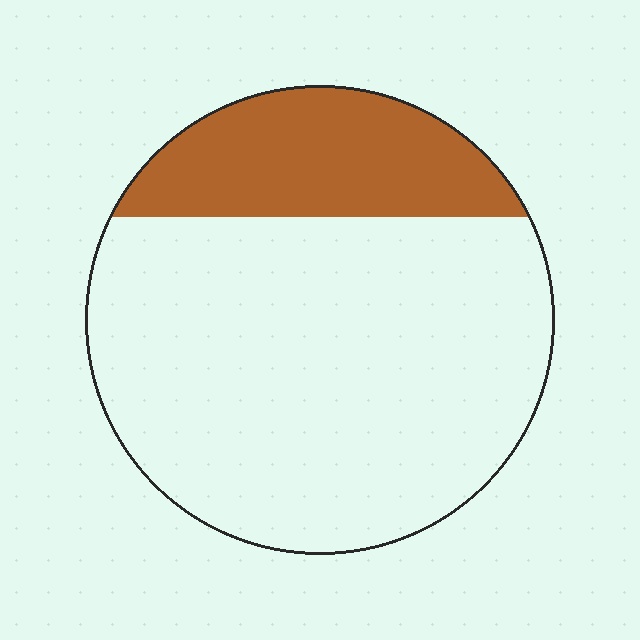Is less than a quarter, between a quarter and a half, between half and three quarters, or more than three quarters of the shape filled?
Less than a quarter.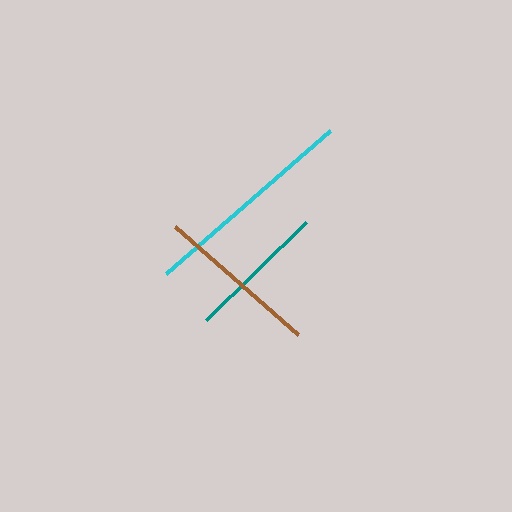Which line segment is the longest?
The cyan line is the longest at approximately 218 pixels.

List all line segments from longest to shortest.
From longest to shortest: cyan, brown, teal.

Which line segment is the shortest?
The teal line is the shortest at approximately 141 pixels.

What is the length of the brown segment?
The brown segment is approximately 164 pixels long.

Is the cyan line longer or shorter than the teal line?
The cyan line is longer than the teal line.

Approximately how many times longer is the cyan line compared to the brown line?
The cyan line is approximately 1.3 times the length of the brown line.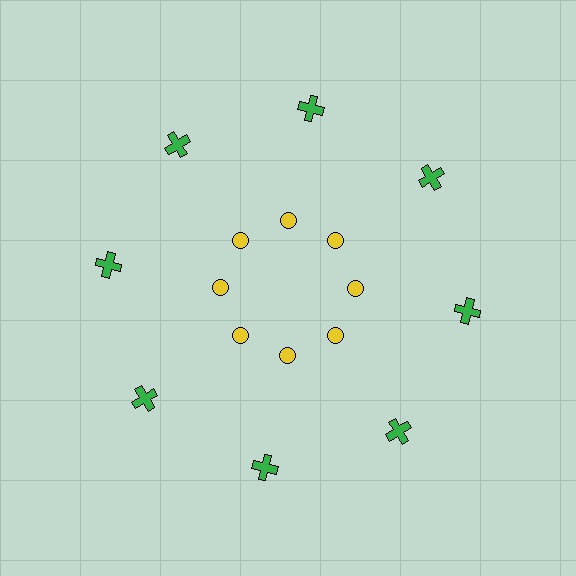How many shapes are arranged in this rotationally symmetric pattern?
There are 16 shapes, arranged in 8 groups of 2.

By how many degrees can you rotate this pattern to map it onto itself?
The pattern maps onto itself every 45 degrees of rotation.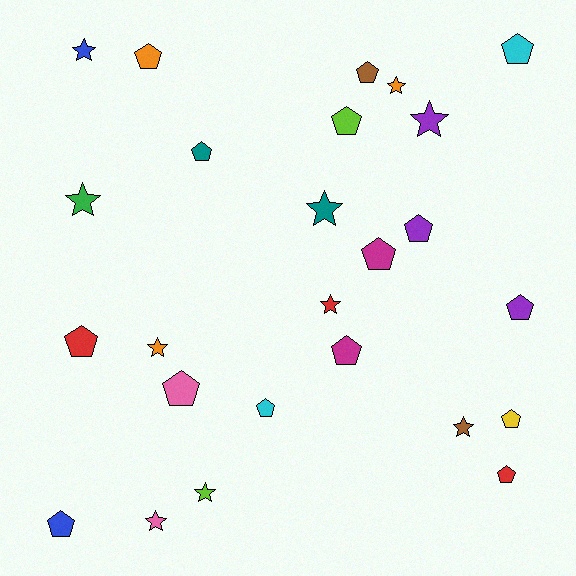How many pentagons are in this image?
There are 15 pentagons.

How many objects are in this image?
There are 25 objects.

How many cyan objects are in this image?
There are 2 cyan objects.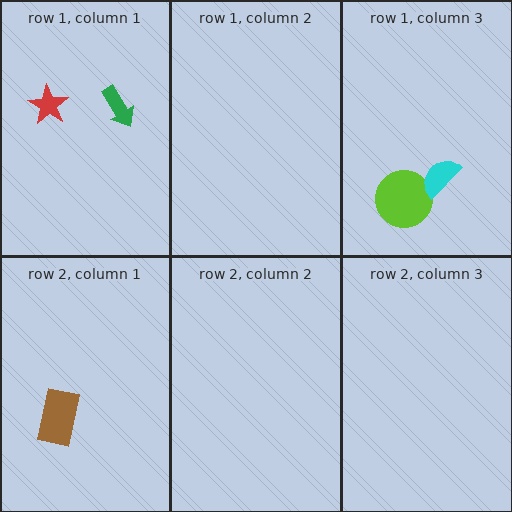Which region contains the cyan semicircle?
The row 1, column 3 region.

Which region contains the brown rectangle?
The row 2, column 1 region.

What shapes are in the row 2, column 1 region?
The brown rectangle.